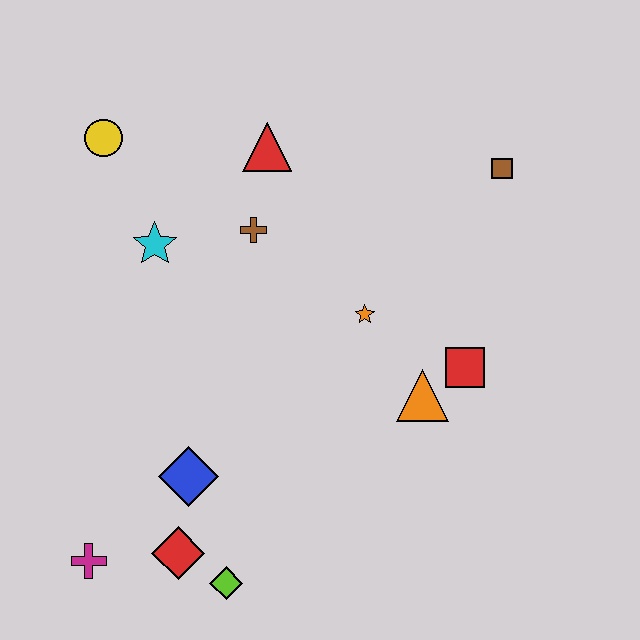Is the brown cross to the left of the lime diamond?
No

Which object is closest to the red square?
The orange triangle is closest to the red square.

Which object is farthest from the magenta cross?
The brown square is farthest from the magenta cross.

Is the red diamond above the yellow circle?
No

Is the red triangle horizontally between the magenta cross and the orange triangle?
Yes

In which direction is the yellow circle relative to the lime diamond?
The yellow circle is above the lime diamond.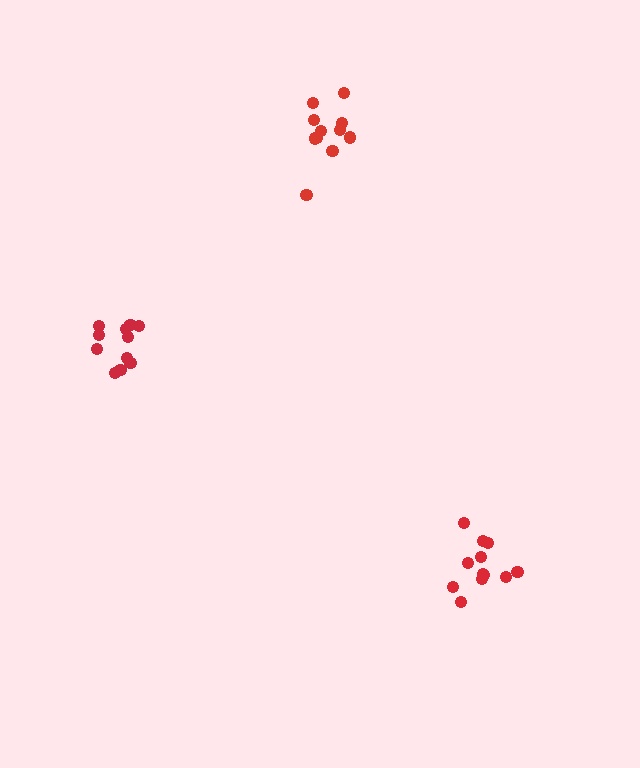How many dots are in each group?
Group 1: 12 dots, Group 2: 12 dots, Group 3: 12 dots (36 total).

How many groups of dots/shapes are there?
There are 3 groups.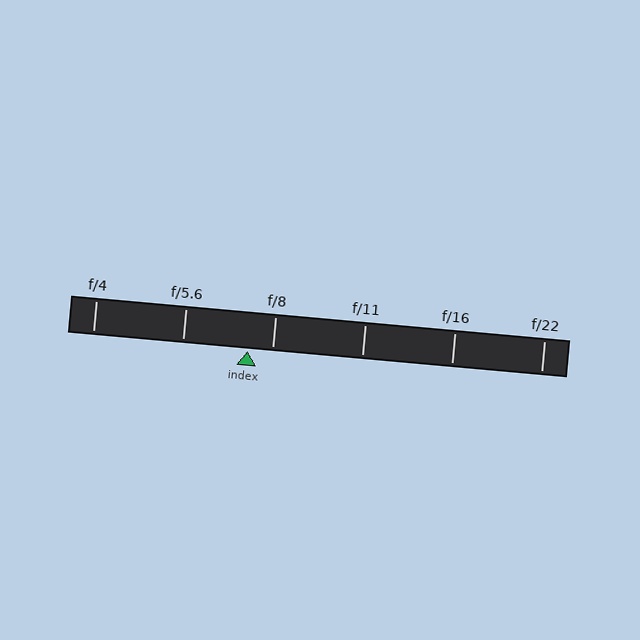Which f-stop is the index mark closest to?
The index mark is closest to f/8.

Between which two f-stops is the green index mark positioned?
The index mark is between f/5.6 and f/8.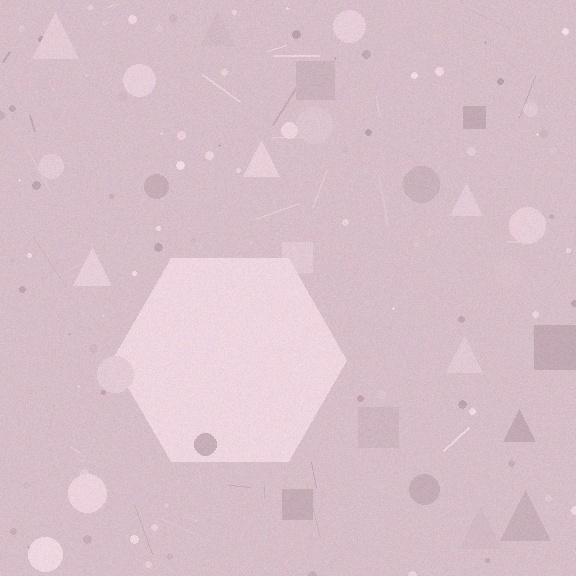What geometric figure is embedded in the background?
A hexagon is embedded in the background.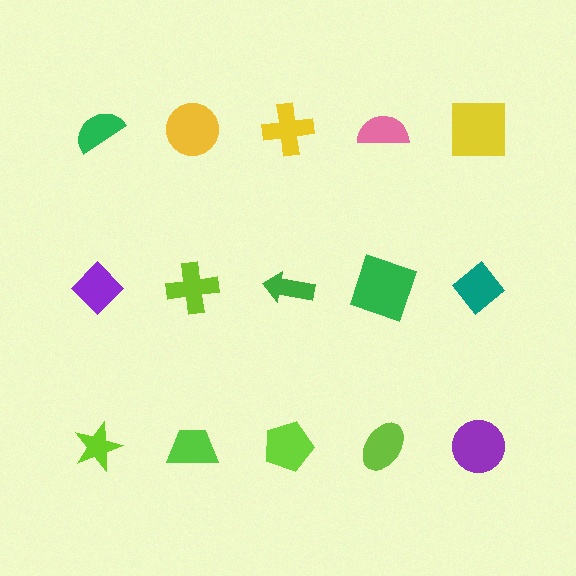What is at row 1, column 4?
A pink semicircle.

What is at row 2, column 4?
A green square.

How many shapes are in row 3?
5 shapes.